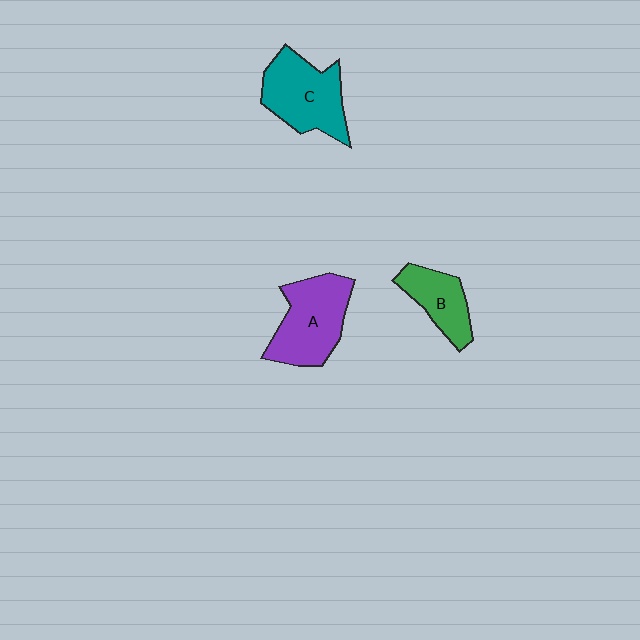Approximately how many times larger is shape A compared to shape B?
Approximately 1.6 times.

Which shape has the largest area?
Shape A (purple).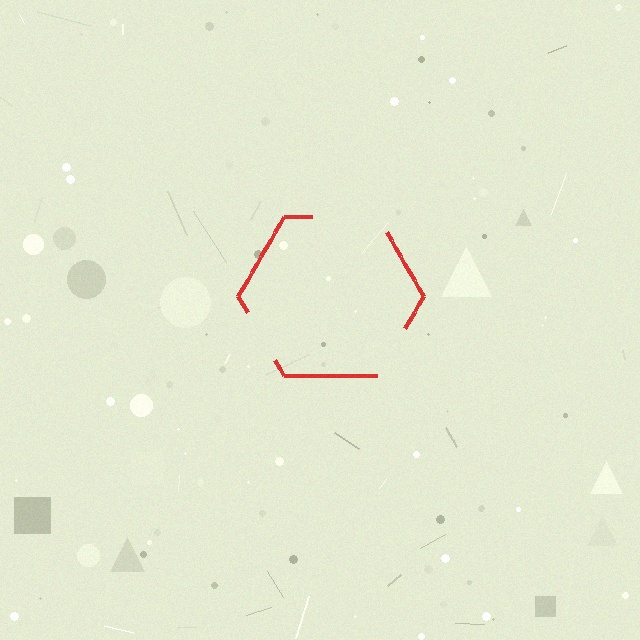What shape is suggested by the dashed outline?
The dashed outline suggests a hexagon.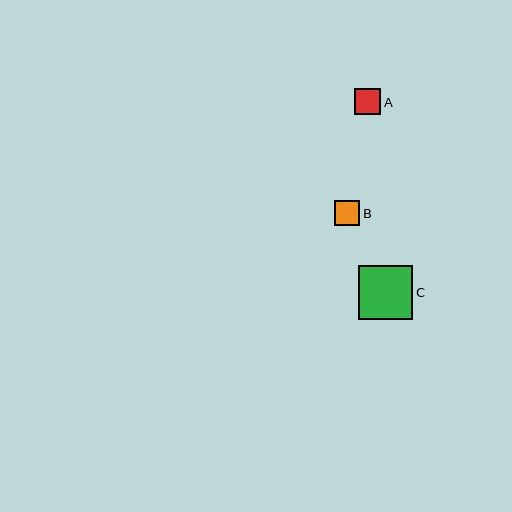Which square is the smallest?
Square B is the smallest with a size of approximately 25 pixels.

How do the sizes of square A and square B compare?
Square A and square B are approximately the same size.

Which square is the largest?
Square C is the largest with a size of approximately 54 pixels.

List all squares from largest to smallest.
From largest to smallest: C, A, B.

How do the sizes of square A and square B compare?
Square A and square B are approximately the same size.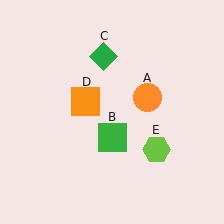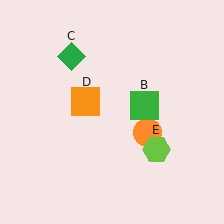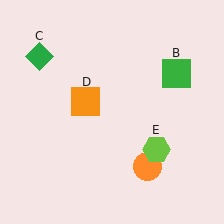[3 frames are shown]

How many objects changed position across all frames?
3 objects changed position: orange circle (object A), green square (object B), green diamond (object C).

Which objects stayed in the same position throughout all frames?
Orange square (object D) and lime hexagon (object E) remained stationary.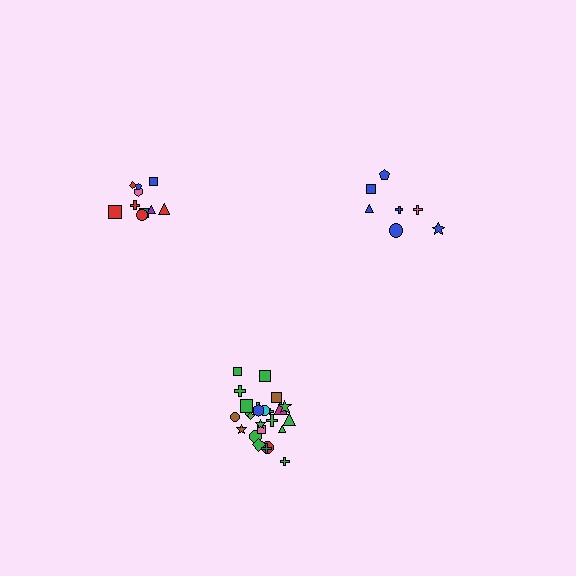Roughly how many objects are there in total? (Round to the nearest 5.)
Roughly 40 objects in total.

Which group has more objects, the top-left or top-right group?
The top-left group.